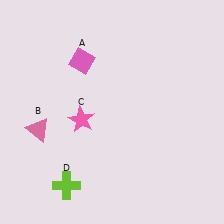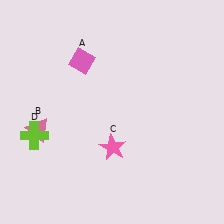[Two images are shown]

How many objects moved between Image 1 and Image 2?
2 objects moved between the two images.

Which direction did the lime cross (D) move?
The lime cross (D) moved up.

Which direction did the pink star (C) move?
The pink star (C) moved right.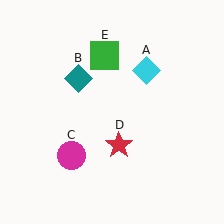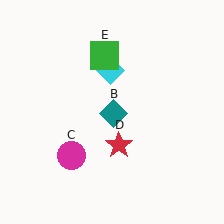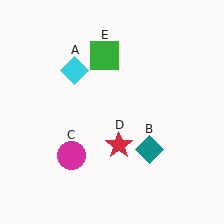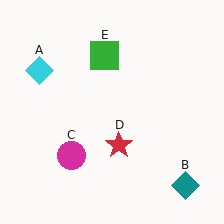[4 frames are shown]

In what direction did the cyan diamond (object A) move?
The cyan diamond (object A) moved left.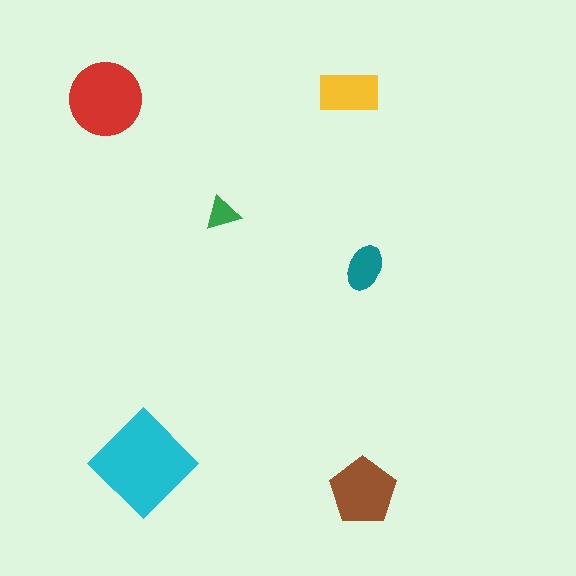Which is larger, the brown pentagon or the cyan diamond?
The cyan diamond.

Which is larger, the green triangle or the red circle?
The red circle.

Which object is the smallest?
The green triangle.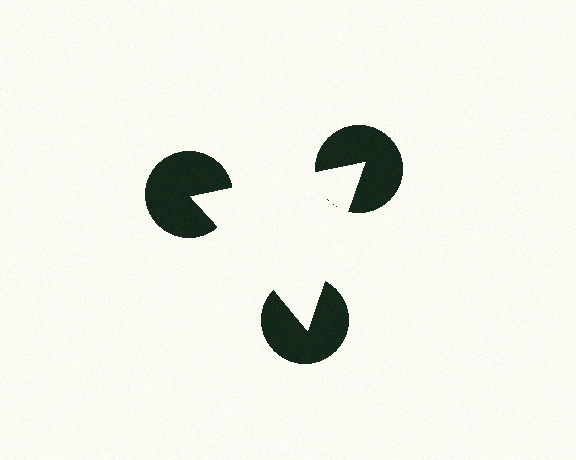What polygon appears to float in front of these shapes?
An illusory triangle — its edges are inferred from the aligned wedge cuts in the pac-man discs, not physically drawn.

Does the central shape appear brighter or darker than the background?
It typically appears slightly brighter than the background, even though no actual brightness change is drawn.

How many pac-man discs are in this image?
There are 3 — one at each vertex of the illusory triangle.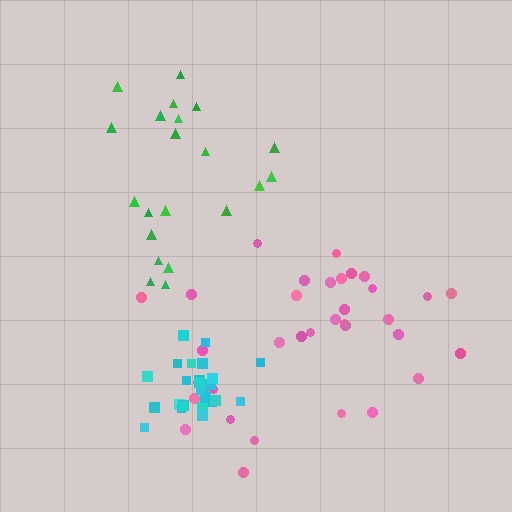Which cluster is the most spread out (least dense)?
Green.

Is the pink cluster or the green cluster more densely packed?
Pink.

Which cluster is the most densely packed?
Cyan.